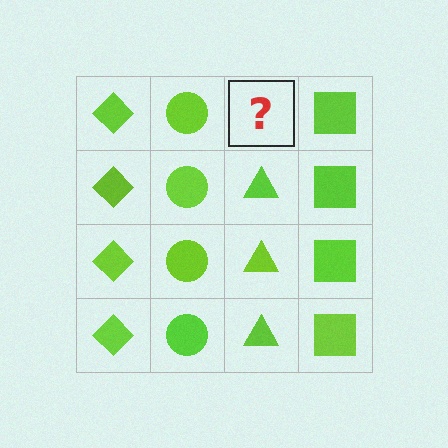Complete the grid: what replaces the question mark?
The question mark should be replaced with a lime triangle.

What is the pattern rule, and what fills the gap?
The rule is that each column has a consistent shape. The gap should be filled with a lime triangle.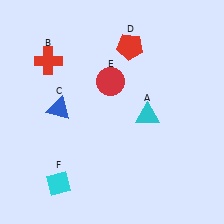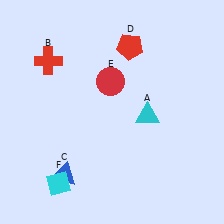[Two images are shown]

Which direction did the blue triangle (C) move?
The blue triangle (C) moved down.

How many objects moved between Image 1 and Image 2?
1 object moved between the two images.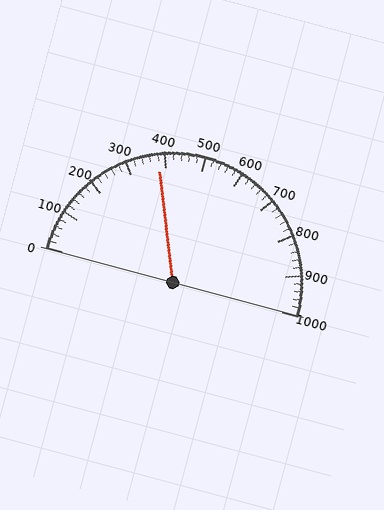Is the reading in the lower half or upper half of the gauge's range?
The reading is in the lower half of the range (0 to 1000).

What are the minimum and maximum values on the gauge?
The gauge ranges from 0 to 1000.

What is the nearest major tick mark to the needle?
The nearest major tick mark is 400.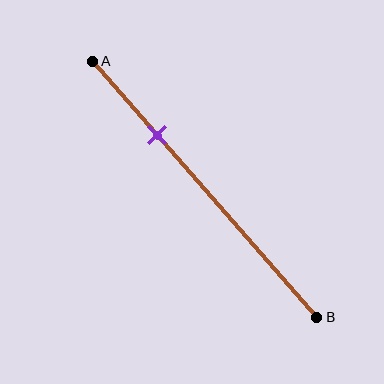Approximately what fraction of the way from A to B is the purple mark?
The purple mark is approximately 30% of the way from A to B.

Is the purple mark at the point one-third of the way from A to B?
No, the mark is at about 30% from A, not at the 33% one-third point.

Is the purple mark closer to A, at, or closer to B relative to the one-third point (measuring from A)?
The purple mark is closer to point A than the one-third point of segment AB.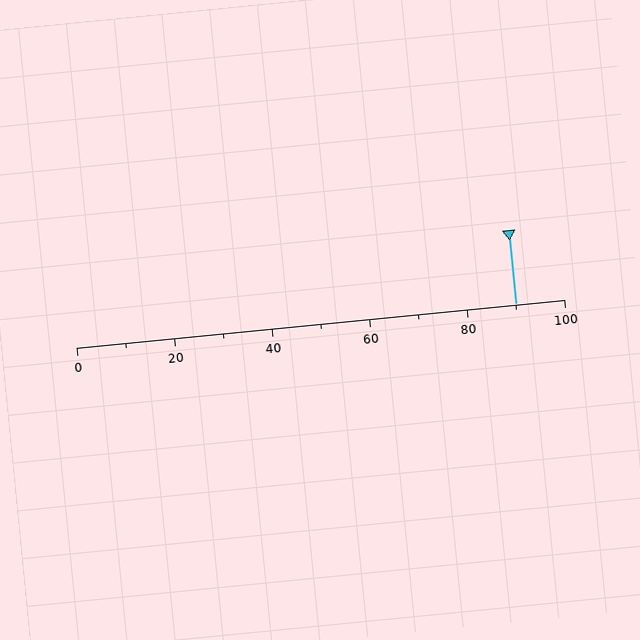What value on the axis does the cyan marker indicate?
The marker indicates approximately 90.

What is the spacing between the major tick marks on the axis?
The major ticks are spaced 20 apart.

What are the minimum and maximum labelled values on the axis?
The axis runs from 0 to 100.